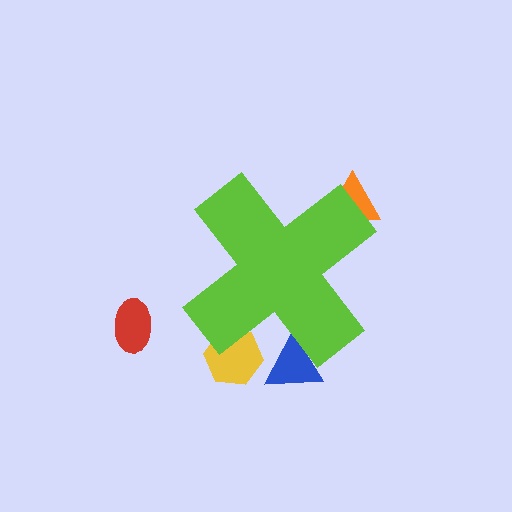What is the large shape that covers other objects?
A lime cross.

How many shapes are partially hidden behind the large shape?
3 shapes are partially hidden.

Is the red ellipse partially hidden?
No, the red ellipse is fully visible.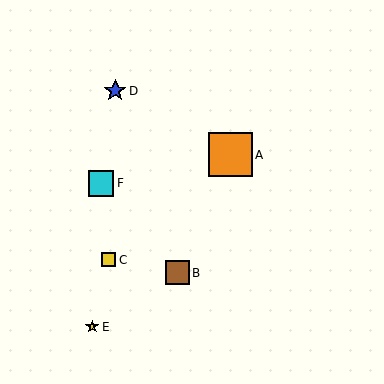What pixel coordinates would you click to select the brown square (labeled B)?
Click at (178, 273) to select the brown square B.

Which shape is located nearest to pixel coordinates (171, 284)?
The brown square (labeled B) at (178, 273) is nearest to that location.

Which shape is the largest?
The orange square (labeled A) is the largest.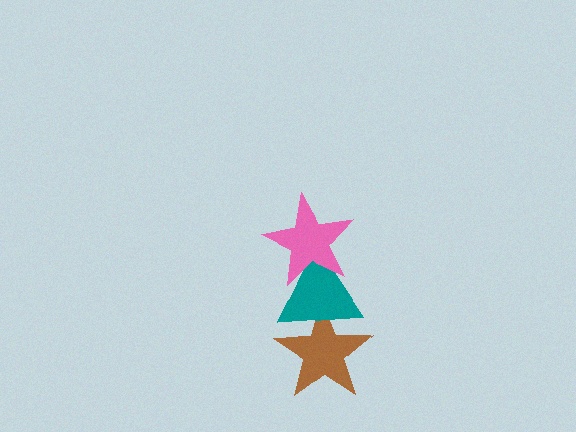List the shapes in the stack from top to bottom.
From top to bottom: the pink star, the teal triangle, the brown star.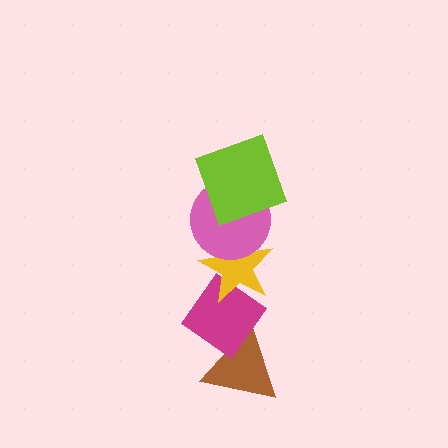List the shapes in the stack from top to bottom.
From top to bottom: the lime square, the pink circle, the yellow star, the magenta diamond, the brown triangle.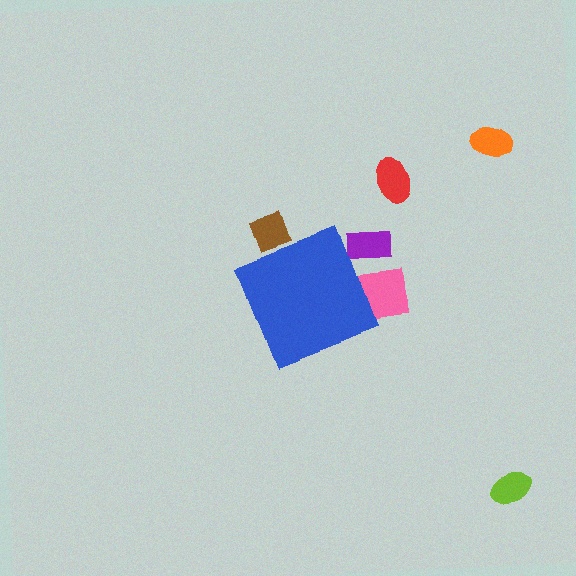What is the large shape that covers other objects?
A blue diamond.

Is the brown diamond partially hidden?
Yes, the brown diamond is partially hidden behind the blue diamond.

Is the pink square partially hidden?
Yes, the pink square is partially hidden behind the blue diamond.